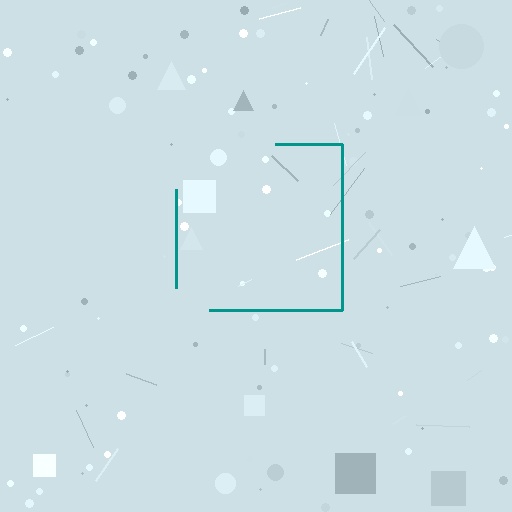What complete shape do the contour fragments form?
The contour fragments form a square.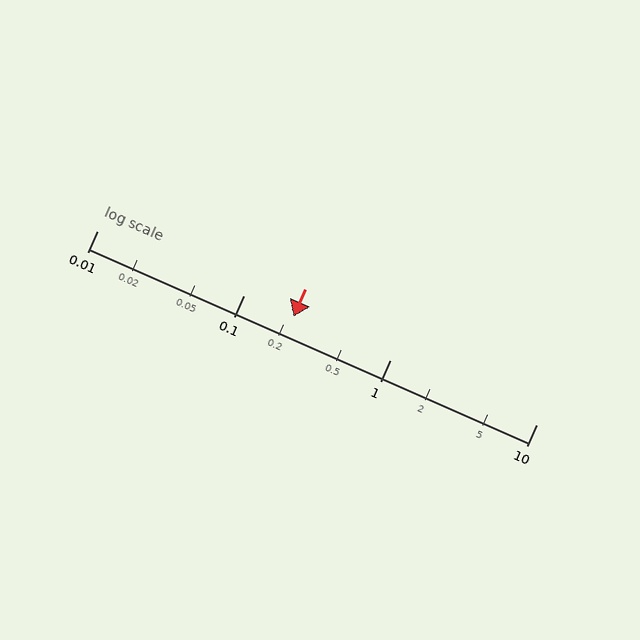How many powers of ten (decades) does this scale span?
The scale spans 3 decades, from 0.01 to 10.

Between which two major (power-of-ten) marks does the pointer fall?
The pointer is between 0.1 and 1.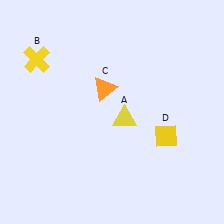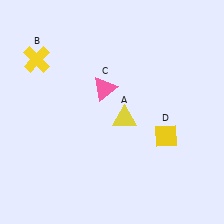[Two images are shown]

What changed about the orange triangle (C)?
In Image 1, C is orange. In Image 2, it changed to pink.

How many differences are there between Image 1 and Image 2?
There is 1 difference between the two images.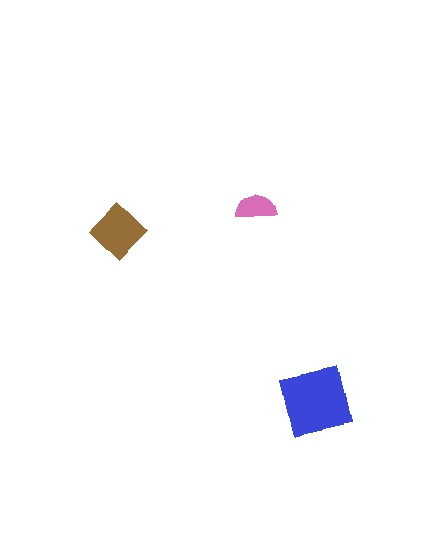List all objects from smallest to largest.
The pink semicircle, the brown diamond, the blue square.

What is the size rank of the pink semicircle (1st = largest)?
3rd.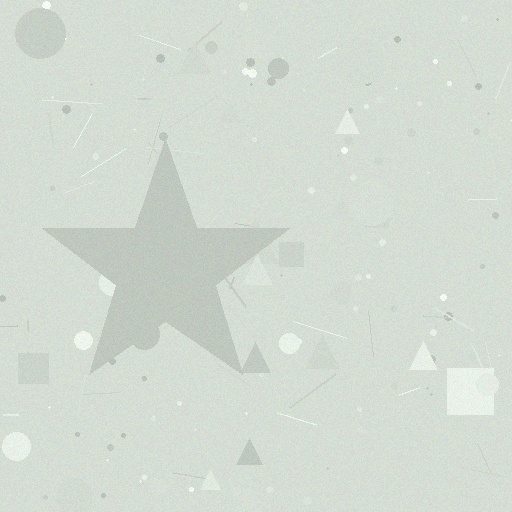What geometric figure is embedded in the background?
A star is embedded in the background.